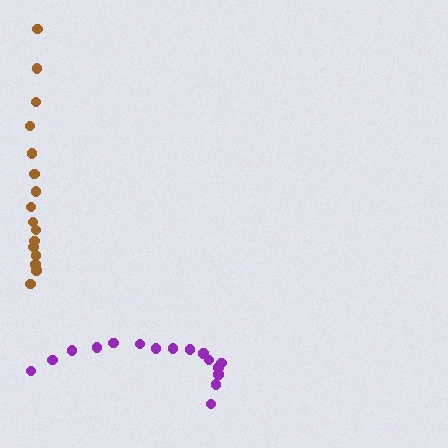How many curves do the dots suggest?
There are 2 distinct paths.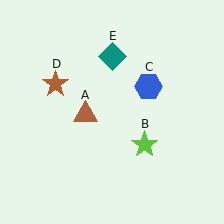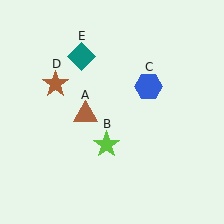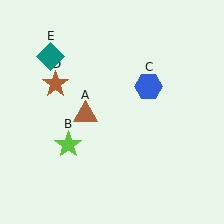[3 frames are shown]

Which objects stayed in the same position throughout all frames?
Brown triangle (object A) and blue hexagon (object C) and brown star (object D) remained stationary.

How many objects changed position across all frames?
2 objects changed position: lime star (object B), teal diamond (object E).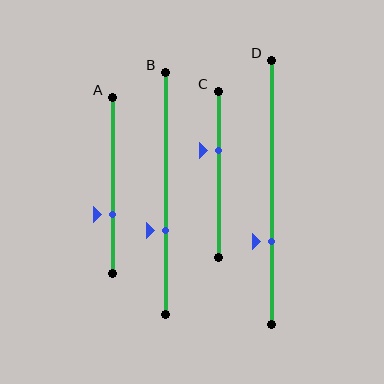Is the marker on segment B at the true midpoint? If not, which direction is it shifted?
No, the marker on segment B is shifted downward by about 15% of the segment length.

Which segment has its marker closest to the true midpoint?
Segment C has its marker closest to the true midpoint.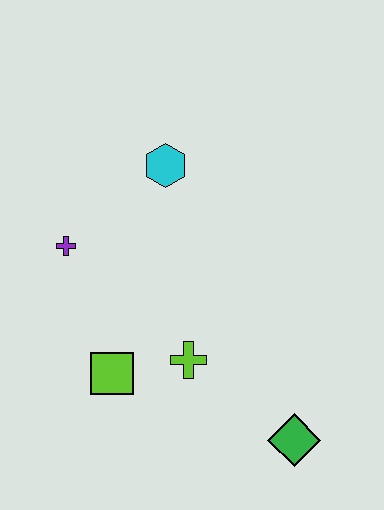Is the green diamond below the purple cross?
Yes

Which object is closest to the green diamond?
The lime cross is closest to the green diamond.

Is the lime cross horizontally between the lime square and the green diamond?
Yes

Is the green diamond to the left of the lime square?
No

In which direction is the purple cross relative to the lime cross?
The purple cross is to the left of the lime cross.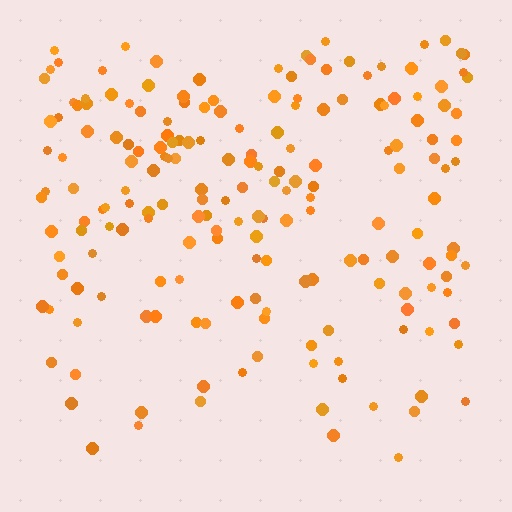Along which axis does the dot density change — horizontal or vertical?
Vertical.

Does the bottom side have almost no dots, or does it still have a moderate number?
Still a moderate number, just noticeably fewer than the top.